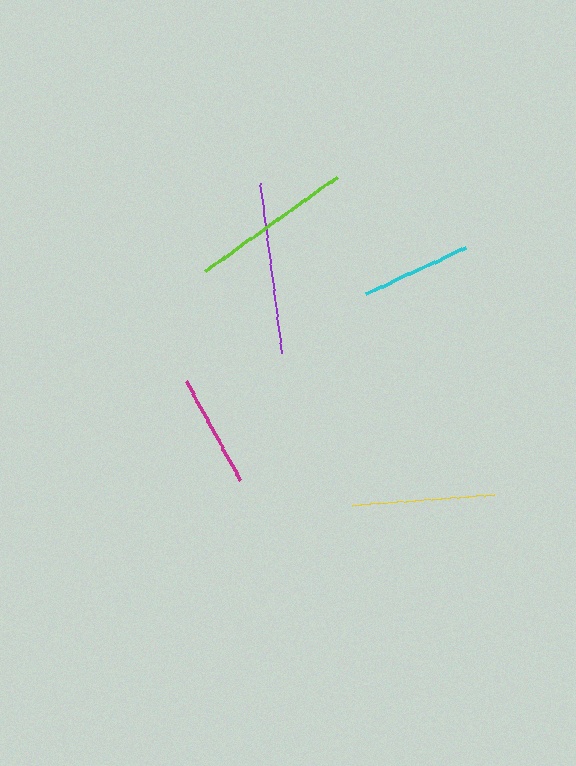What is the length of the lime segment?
The lime segment is approximately 162 pixels long.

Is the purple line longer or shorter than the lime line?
The purple line is longer than the lime line.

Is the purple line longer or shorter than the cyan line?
The purple line is longer than the cyan line.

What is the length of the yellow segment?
The yellow segment is approximately 143 pixels long.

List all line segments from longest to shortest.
From longest to shortest: purple, lime, yellow, magenta, cyan.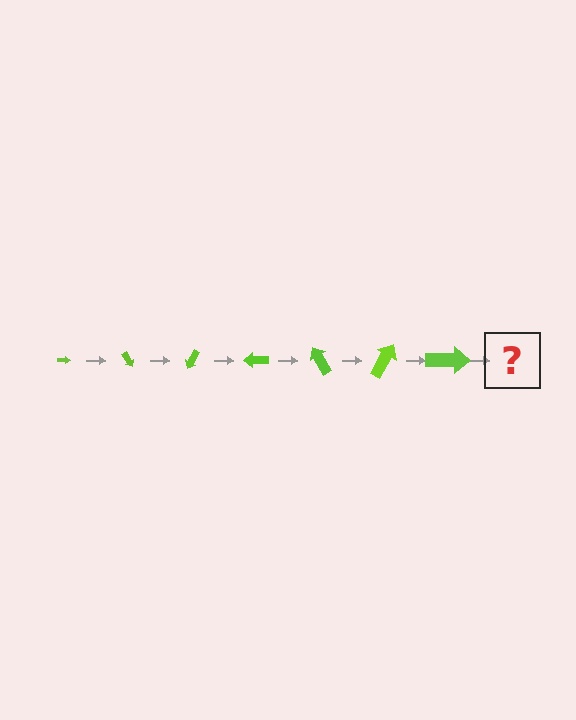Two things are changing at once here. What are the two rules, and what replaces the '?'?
The two rules are that the arrow grows larger each step and it rotates 60 degrees each step. The '?' should be an arrow, larger than the previous one and rotated 420 degrees from the start.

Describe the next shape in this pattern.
It should be an arrow, larger than the previous one and rotated 420 degrees from the start.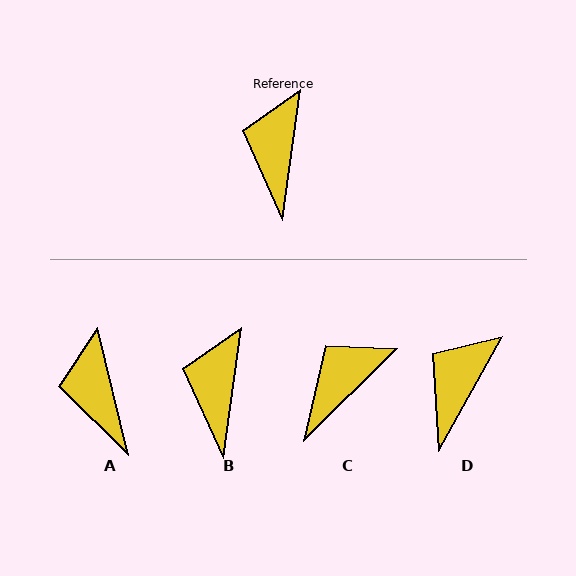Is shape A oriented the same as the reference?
No, it is off by about 21 degrees.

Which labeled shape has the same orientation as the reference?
B.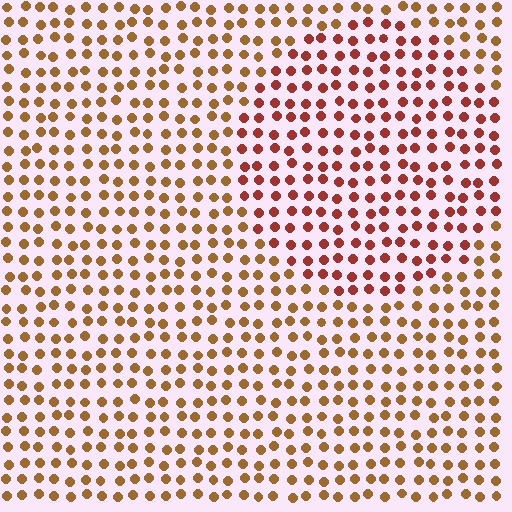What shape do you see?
I see a circle.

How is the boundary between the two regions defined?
The boundary is defined purely by a slight shift in hue (about 32 degrees). Spacing, size, and orientation are identical on both sides.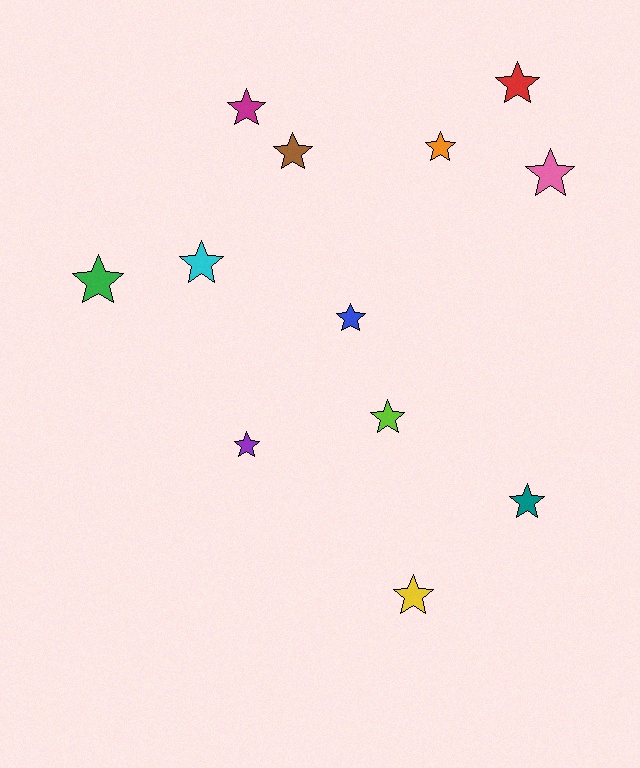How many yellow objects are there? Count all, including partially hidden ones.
There is 1 yellow object.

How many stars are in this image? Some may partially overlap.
There are 12 stars.